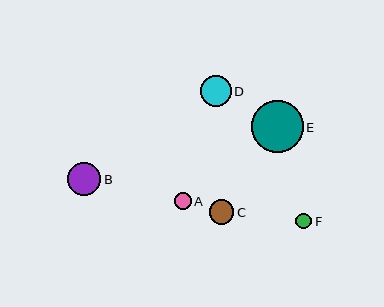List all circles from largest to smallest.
From largest to smallest: E, B, D, C, A, F.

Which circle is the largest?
Circle E is the largest with a size of approximately 51 pixels.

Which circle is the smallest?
Circle F is the smallest with a size of approximately 16 pixels.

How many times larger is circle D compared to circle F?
Circle D is approximately 1.9 times the size of circle F.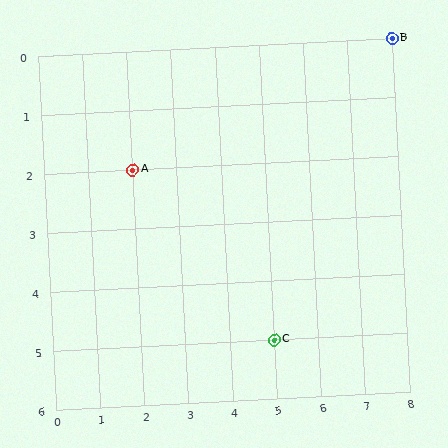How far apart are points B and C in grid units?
Points B and C are 3 columns and 5 rows apart (about 5.8 grid units diagonally).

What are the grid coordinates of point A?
Point A is at grid coordinates (2, 2).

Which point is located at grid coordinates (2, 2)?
Point A is at (2, 2).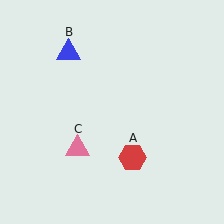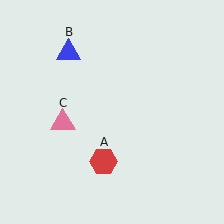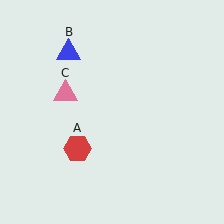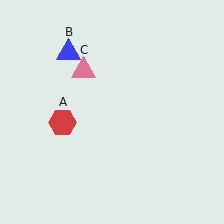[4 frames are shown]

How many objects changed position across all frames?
2 objects changed position: red hexagon (object A), pink triangle (object C).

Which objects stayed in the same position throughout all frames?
Blue triangle (object B) remained stationary.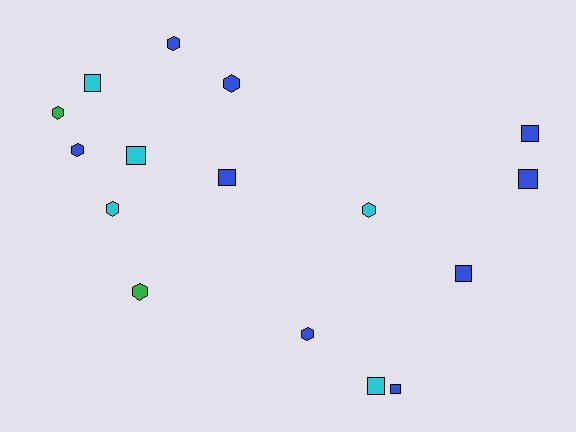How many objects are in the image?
There are 16 objects.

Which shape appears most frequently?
Hexagon, with 8 objects.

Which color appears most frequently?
Blue, with 9 objects.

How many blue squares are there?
There are 5 blue squares.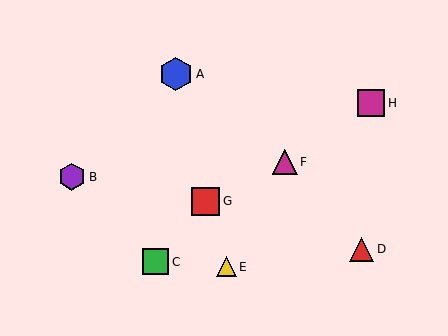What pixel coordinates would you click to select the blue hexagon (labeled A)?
Click at (176, 74) to select the blue hexagon A.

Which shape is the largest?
The blue hexagon (labeled A) is the largest.